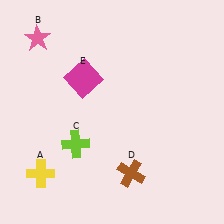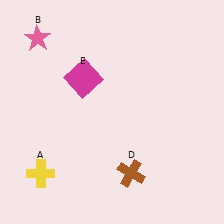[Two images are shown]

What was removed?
The lime cross (C) was removed in Image 2.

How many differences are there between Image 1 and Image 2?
There is 1 difference between the two images.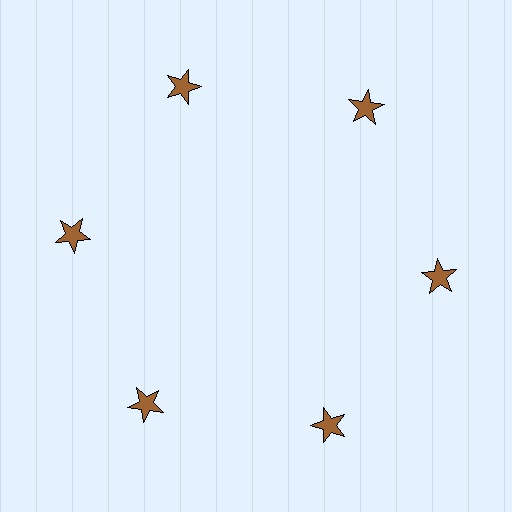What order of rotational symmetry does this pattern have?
This pattern has 6-fold rotational symmetry.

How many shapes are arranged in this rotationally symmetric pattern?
There are 6 shapes, arranged in 6 groups of 1.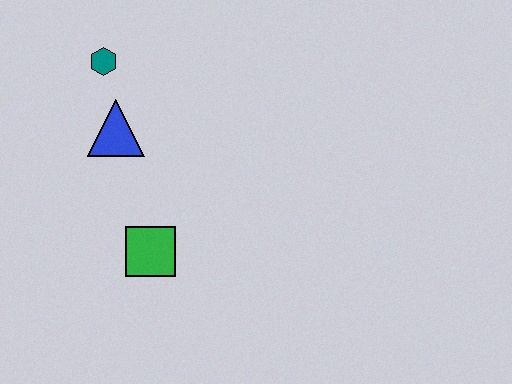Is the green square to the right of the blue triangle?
Yes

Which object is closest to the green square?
The blue triangle is closest to the green square.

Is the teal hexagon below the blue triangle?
No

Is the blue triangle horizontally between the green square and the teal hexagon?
Yes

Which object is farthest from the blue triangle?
The green square is farthest from the blue triangle.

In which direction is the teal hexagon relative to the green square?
The teal hexagon is above the green square.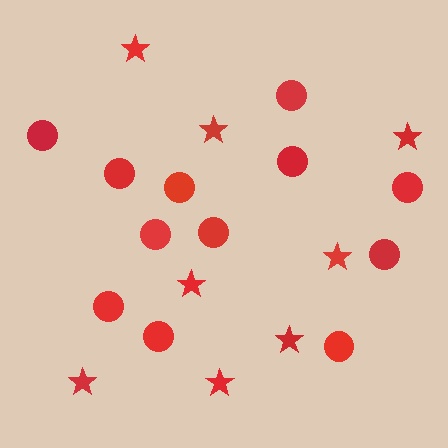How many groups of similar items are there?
There are 2 groups: one group of circles (12) and one group of stars (8).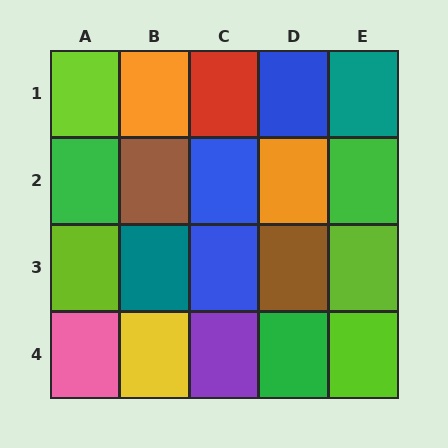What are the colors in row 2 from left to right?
Green, brown, blue, orange, green.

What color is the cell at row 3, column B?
Teal.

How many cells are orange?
2 cells are orange.